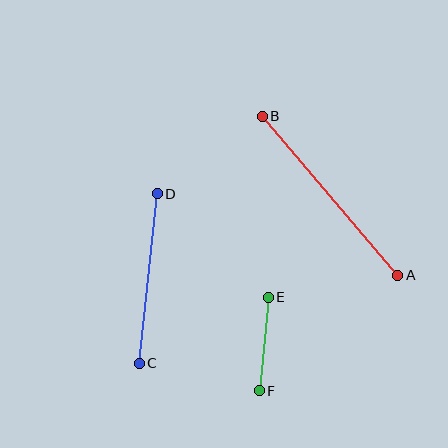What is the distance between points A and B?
The distance is approximately 209 pixels.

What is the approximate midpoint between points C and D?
The midpoint is at approximately (148, 279) pixels.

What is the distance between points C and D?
The distance is approximately 171 pixels.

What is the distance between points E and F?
The distance is approximately 94 pixels.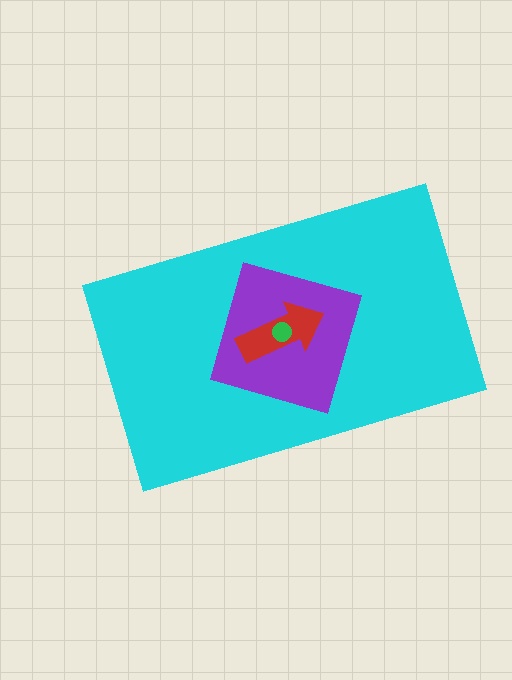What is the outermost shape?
The cyan rectangle.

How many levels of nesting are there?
4.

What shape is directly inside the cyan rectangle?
The purple diamond.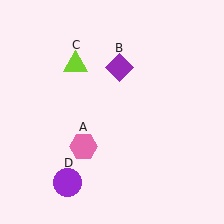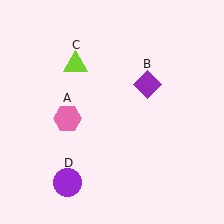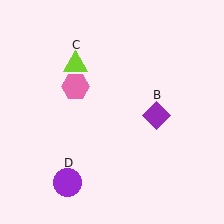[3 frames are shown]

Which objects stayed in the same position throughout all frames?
Lime triangle (object C) and purple circle (object D) remained stationary.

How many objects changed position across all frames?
2 objects changed position: pink hexagon (object A), purple diamond (object B).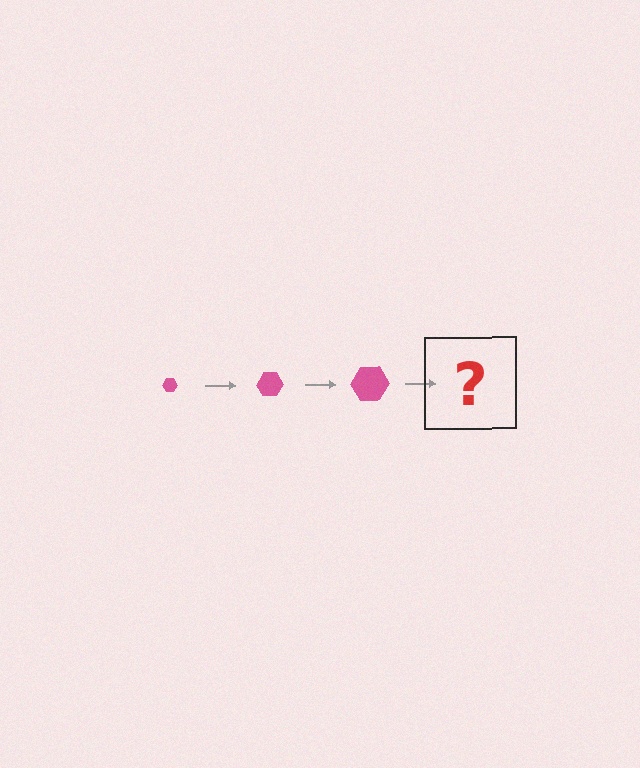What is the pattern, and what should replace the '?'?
The pattern is that the hexagon gets progressively larger each step. The '?' should be a pink hexagon, larger than the previous one.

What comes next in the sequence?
The next element should be a pink hexagon, larger than the previous one.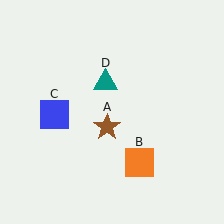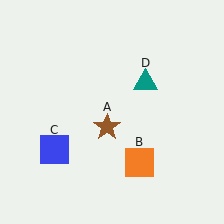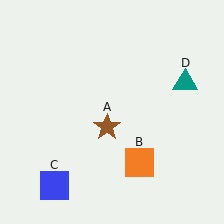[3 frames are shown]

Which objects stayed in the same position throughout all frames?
Brown star (object A) and orange square (object B) remained stationary.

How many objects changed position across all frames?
2 objects changed position: blue square (object C), teal triangle (object D).